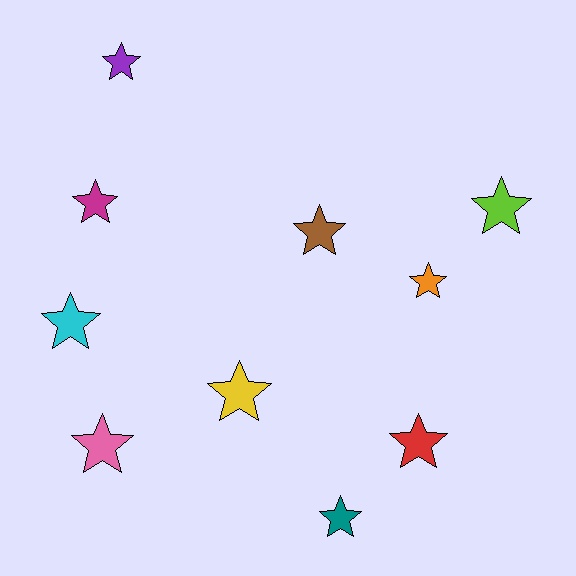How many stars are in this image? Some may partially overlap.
There are 10 stars.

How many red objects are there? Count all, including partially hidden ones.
There is 1 red object.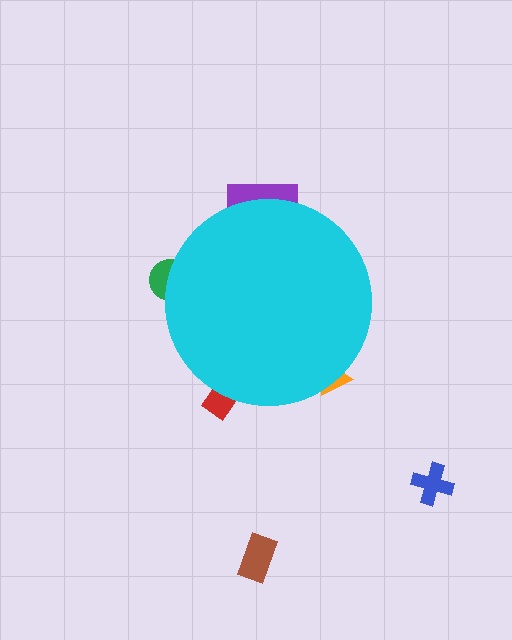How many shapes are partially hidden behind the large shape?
4 shapes are partially hidden.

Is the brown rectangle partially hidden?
No, the brown rectangle is fully visible.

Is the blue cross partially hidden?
No, the blue cross is fully visible.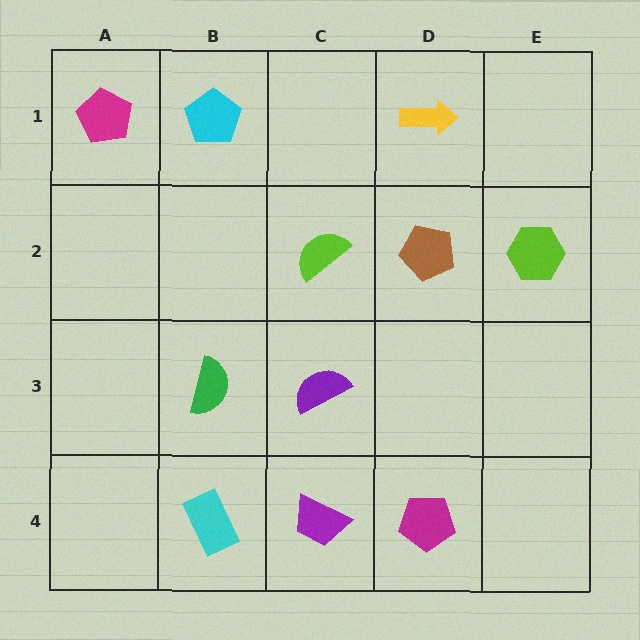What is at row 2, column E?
A lime hexagon.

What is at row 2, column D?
A brown pentagon.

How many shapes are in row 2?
3 shapes.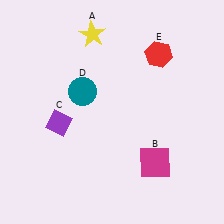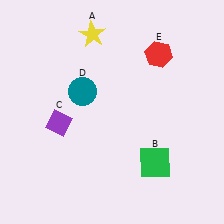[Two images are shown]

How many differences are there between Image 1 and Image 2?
There is 1 difference between the two images.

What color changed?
The square (B) changed from magenta in Image 1 to green in Image 2.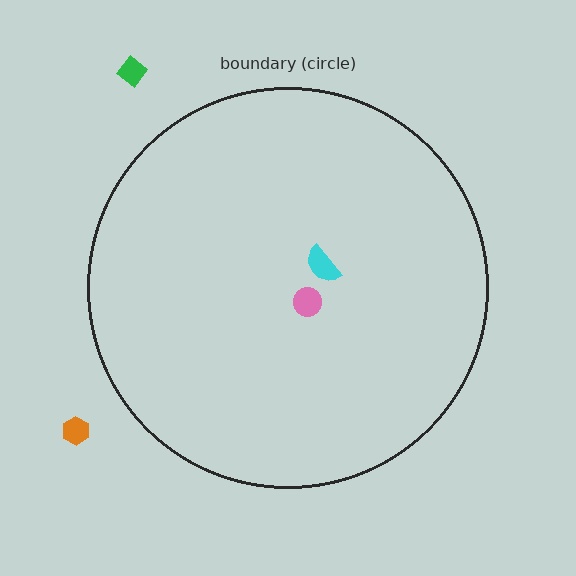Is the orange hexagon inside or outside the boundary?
Outside.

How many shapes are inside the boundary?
2 inside, 2 outside.